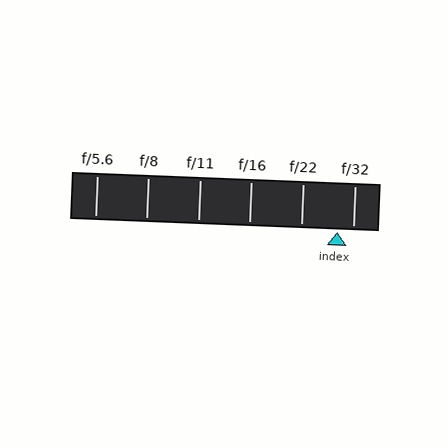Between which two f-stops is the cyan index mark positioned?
The index mark is between f/22 and f/32.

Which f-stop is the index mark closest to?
The index mark is closest to f/32.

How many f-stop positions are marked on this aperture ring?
There are 6 f-stop positions marked.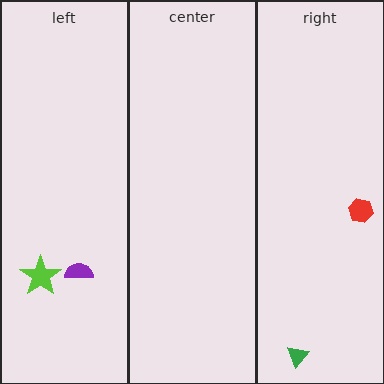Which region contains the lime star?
The left region.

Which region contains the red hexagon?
The right region.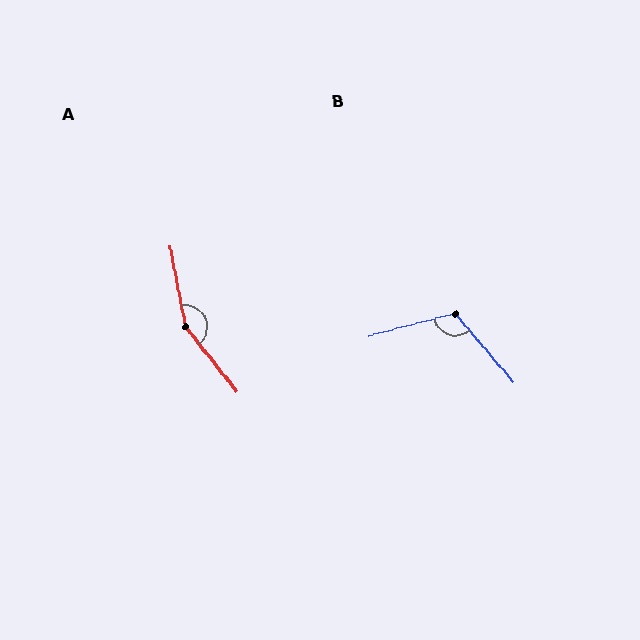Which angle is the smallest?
B, at approximately 116 degrees.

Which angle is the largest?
A, at approximately 152 degrees.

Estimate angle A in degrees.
Approximately 152 degrees.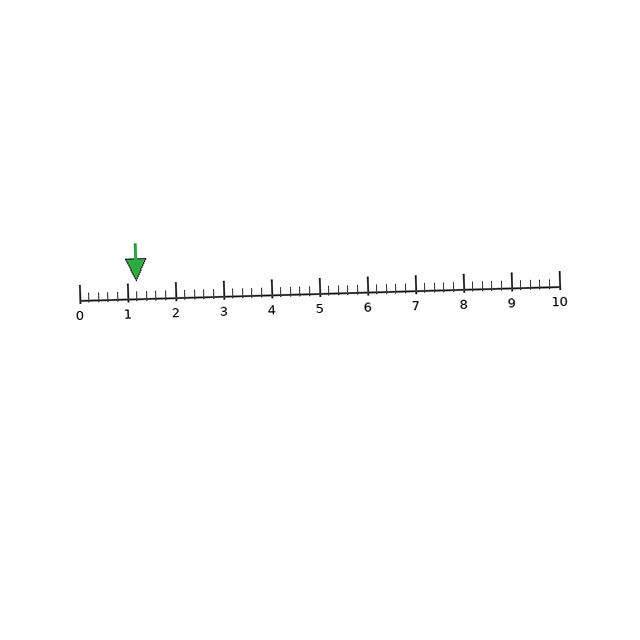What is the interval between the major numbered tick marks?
The major tick marks are spaced 1 units apart.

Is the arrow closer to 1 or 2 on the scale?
The arrow is closer to 1.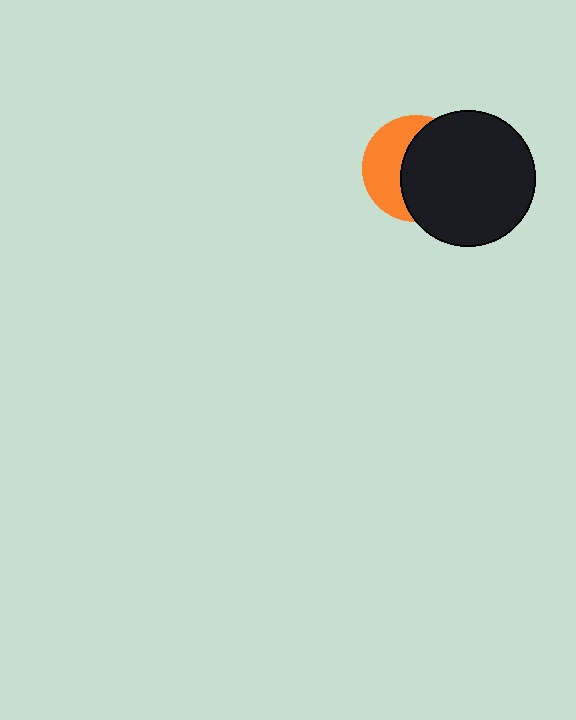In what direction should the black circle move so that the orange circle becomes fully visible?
The black circle should move right. That is the shortest direction to clear the overlap and leave the orange circle fully visible.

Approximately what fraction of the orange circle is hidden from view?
Roughly 59% of the orange circle is hidden behind the black circle.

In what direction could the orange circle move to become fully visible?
The orange circle could move left. That would shift it out from behind the black circle entirely.